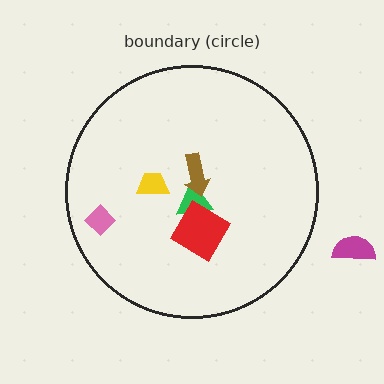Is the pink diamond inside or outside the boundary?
Inside.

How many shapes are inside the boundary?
5 inside, 1 outside.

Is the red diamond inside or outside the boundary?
Inside.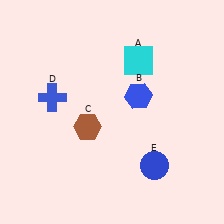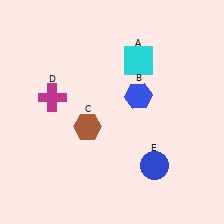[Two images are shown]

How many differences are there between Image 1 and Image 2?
There is 1 difference between the two images.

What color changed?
The cross (D) changed from blue in Image 1 to magenta in Image 2.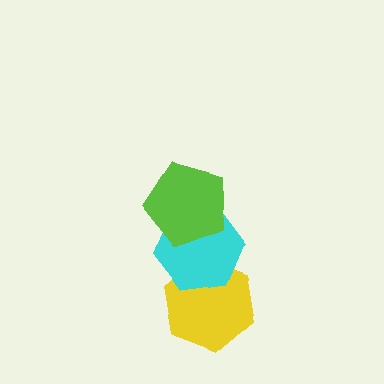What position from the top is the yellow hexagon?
The yellow hexagon is 3rd from the top.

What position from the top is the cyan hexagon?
The cyan hexagon is 2nd from the top.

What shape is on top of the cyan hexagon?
The lime pentagon is on top of the cyan hexagon.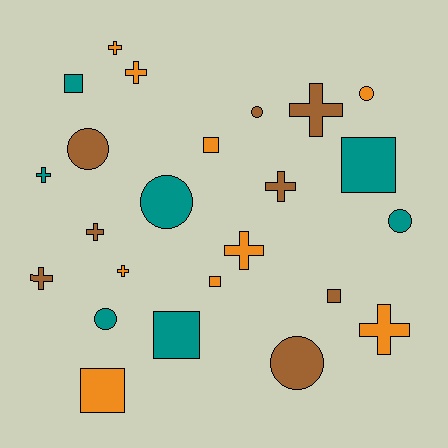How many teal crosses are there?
There is 1 teal cross.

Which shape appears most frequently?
Cross, with 10 objects.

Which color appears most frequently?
Orange, with 9 objects.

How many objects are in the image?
There are 24 objects.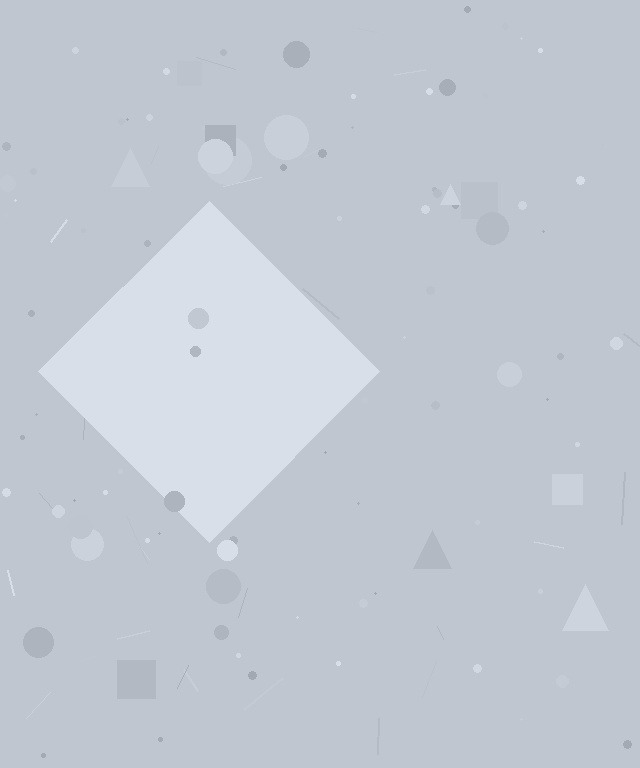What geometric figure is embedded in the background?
A diamond is embedded in the background.